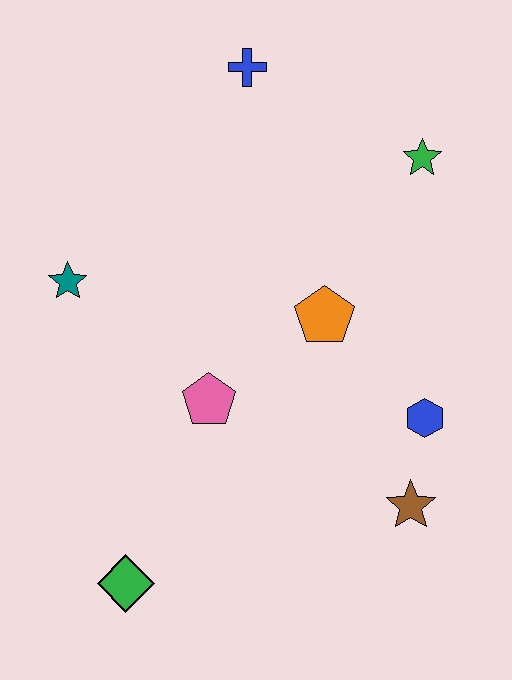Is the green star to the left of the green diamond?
No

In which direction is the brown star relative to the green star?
The brown star is below the green star.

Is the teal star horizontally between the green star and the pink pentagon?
No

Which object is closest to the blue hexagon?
The brown star is closest to the blue hexagon.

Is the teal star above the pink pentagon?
Yes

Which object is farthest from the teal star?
The brown star is farthest from the teal star.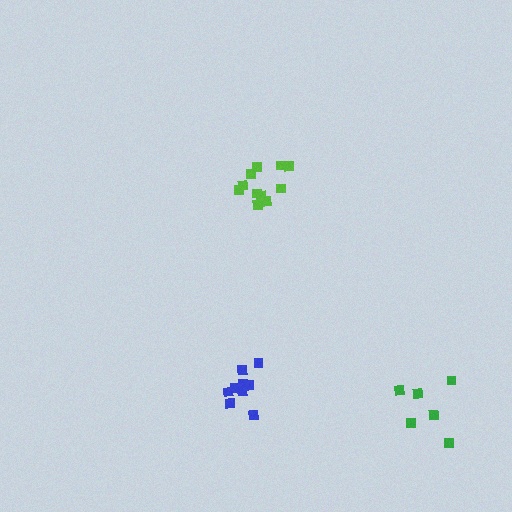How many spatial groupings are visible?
There are 3 spatial groupings.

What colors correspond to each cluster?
The clusters are colored: blue, lime, green.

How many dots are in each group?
Group 1: 9 dots, Group 2: 11 dots, Group 3: 6 dots (26 total).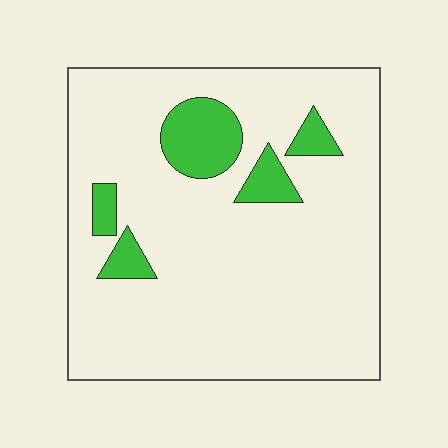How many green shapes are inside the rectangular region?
5.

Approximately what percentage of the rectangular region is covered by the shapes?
Approximately 10%.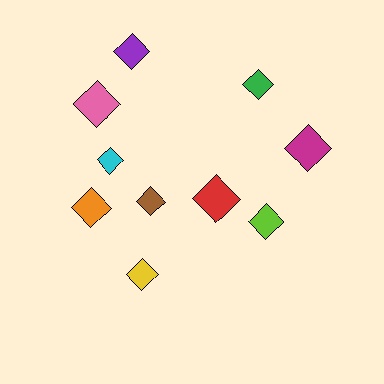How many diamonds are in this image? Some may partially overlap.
There are 10 diamonds.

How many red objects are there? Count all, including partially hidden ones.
There is 1 red object.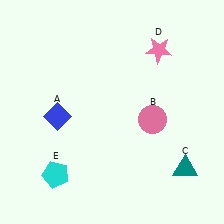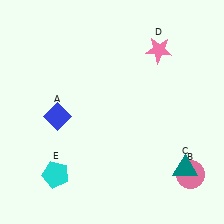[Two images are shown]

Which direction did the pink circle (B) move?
The pink circle (B) moved down.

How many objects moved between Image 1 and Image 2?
1 object moved between the two images.